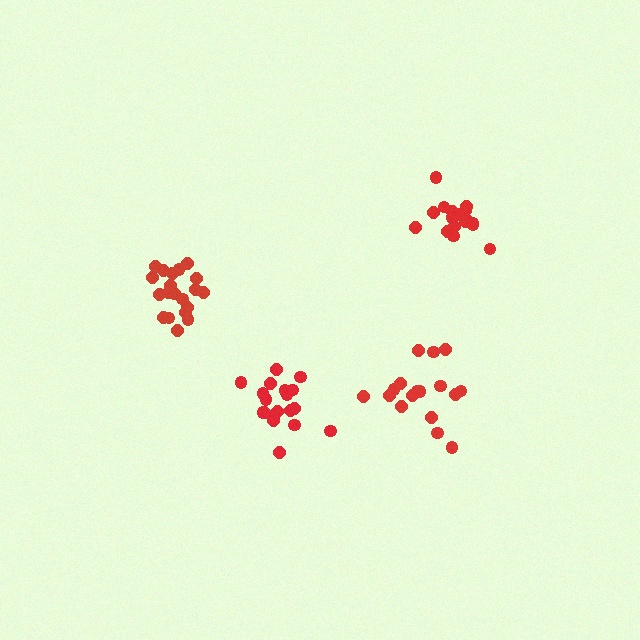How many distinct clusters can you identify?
There are 4 distinct clusters.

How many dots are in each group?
Group 1: 20 dots, Group 2: 17 dots, Group 3: 19 dots, Group 4: 17 dots (73 total).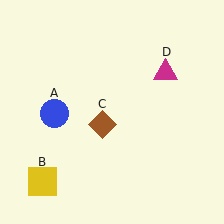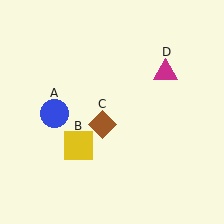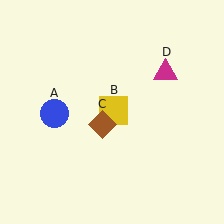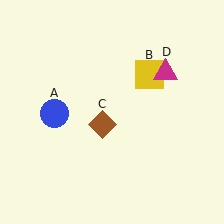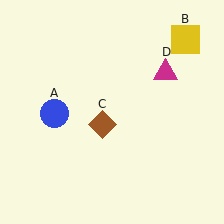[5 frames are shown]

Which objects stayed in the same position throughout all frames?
Blue circle (object A) and brown diamond (object C) and magenta triangle (object D) remained stationary.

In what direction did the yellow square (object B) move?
The yellow square (object B) moved up and to the right.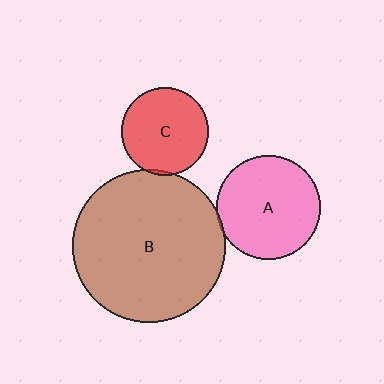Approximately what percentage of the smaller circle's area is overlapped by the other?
Approximately 5%.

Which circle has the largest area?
Circle B (brown).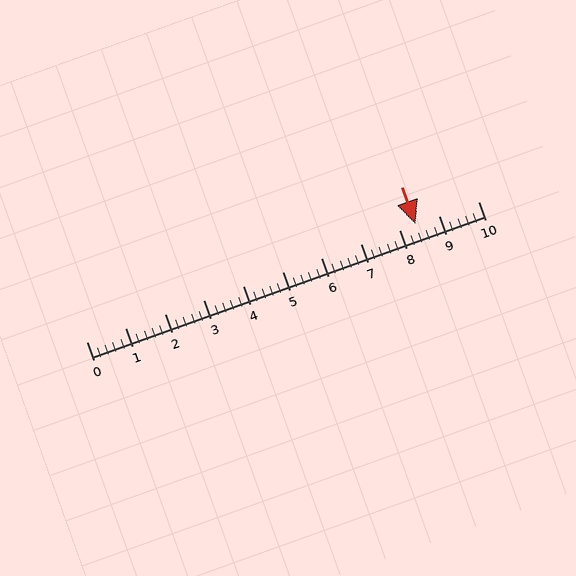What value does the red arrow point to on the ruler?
The red arrow points to approximately 8.4.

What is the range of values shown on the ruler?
The ruler shows values from 0 to 10.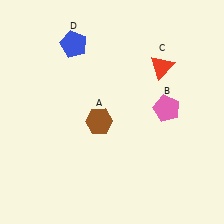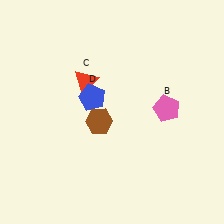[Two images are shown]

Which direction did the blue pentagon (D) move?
The blue pentagon (D) moved down.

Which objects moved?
The objects that moved are: the red triangle (C), the blue pentagon (D).